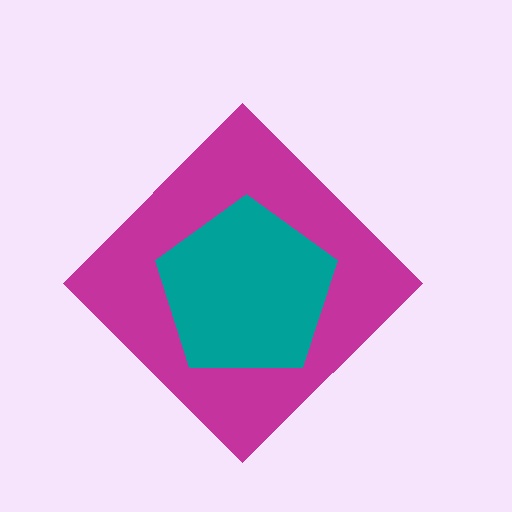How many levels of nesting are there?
2.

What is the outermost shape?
The magenta diamond.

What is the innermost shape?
The teal pentagon.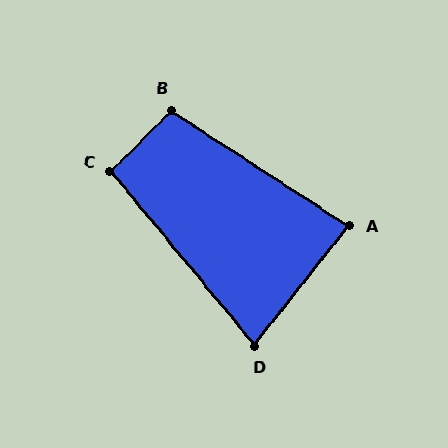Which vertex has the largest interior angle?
B, at approximately 102 degrees.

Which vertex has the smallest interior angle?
D, at approximately 78 degrees.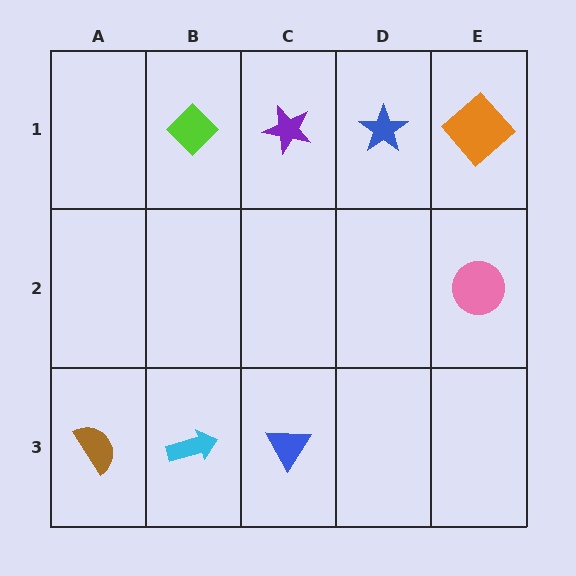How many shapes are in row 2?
1 shape.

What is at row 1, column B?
A lime diamond.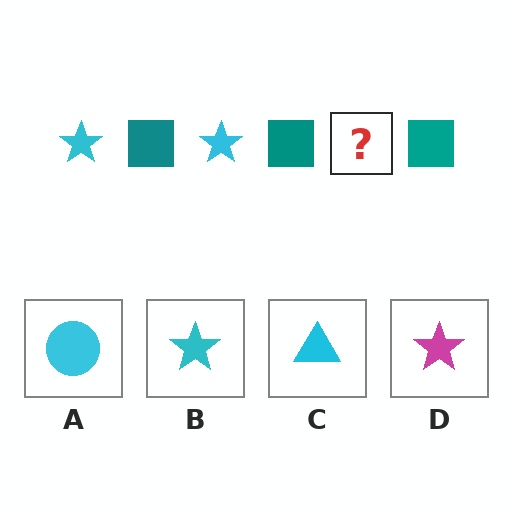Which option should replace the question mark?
Option B.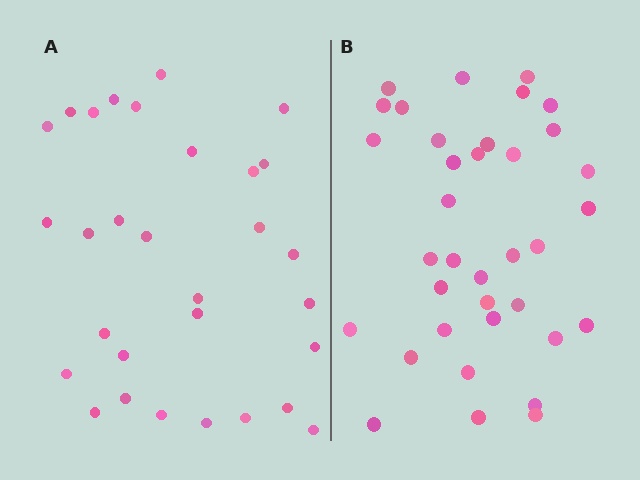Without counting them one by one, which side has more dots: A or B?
Region B (the right region) has more dots.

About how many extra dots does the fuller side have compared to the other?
Region B has about 6 more dots than region A.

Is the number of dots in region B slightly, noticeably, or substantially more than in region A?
Region B has only slightly more — the two regions are fairly close. The ratio is roughly 1.2 to 1.